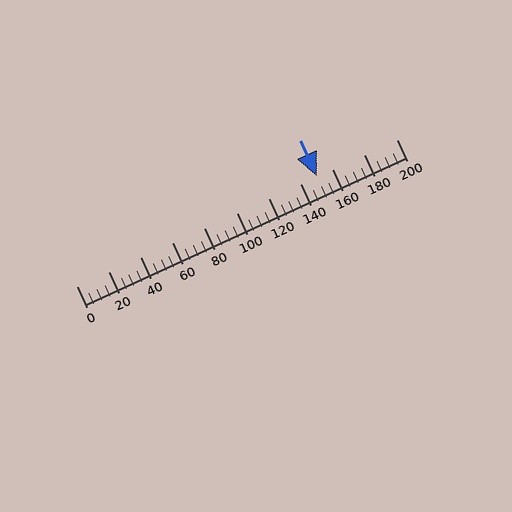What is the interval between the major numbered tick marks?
The major tick marks are spaced 20 units apart.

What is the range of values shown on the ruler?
The ruler shows values from 0 to 200.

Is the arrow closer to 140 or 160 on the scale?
The arrow is closer to 160.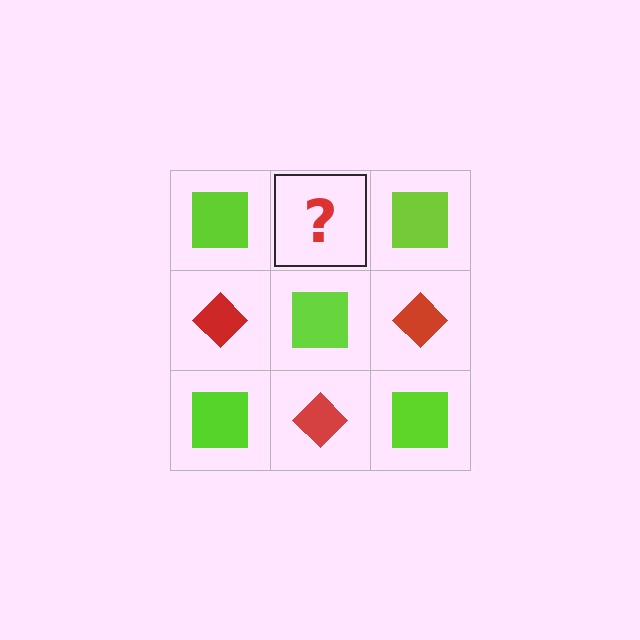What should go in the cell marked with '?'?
The missing cell should contain a red diamond.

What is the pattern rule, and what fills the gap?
The rule is that it alternates lime square and red diamond in a checkerboard pattern. The gap should be filled with a red diamond.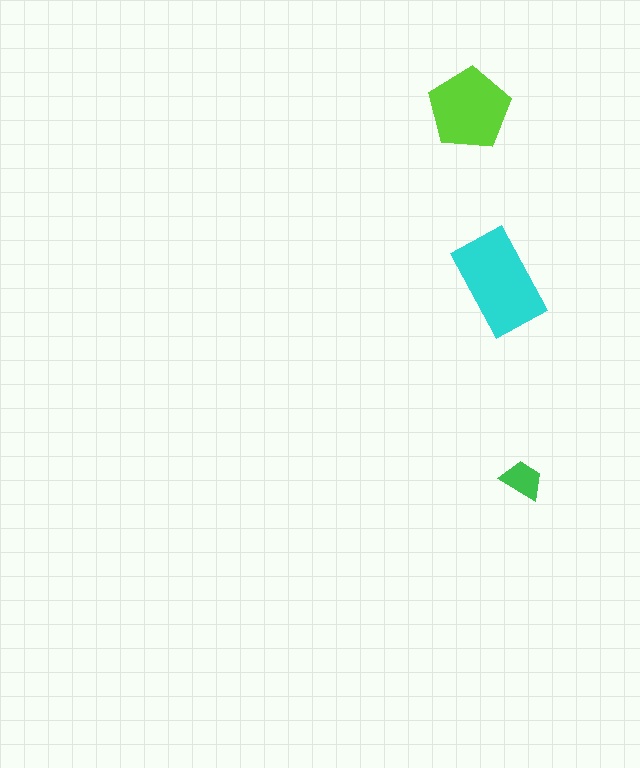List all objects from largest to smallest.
The cyan rectangle, the lime pentagon, the green trapezoid.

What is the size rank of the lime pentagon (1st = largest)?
2nd.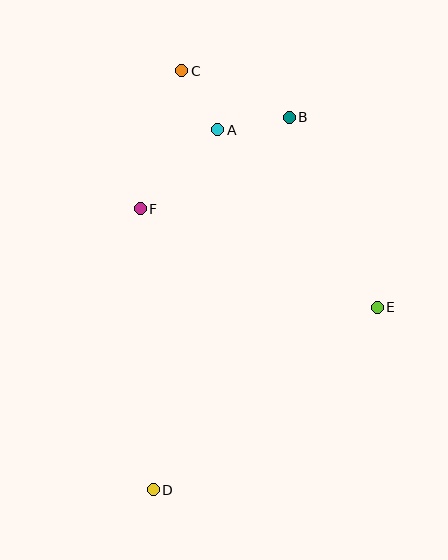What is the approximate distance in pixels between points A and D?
The distance between A and D is approximately 366 pixels.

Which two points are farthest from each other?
Points C and D are farthest from each other.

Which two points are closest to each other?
Points A and C are closest to each other.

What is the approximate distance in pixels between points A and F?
The distance between A and F is approximately 111 pixels.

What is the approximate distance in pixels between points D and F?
The distance between D and F is approximately 281 pixels.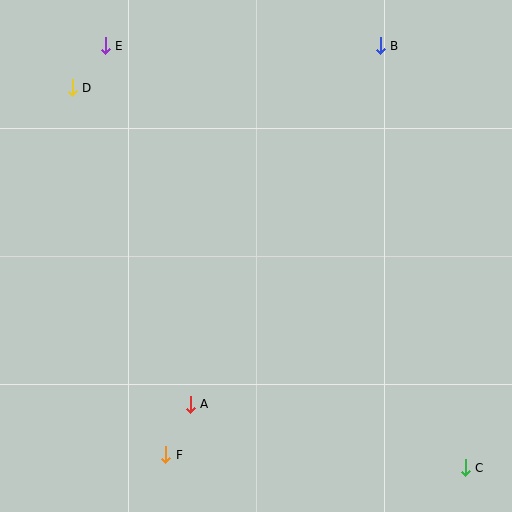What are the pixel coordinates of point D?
Point D is at (72, 88).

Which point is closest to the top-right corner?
Point B is closest to the top-right corner.